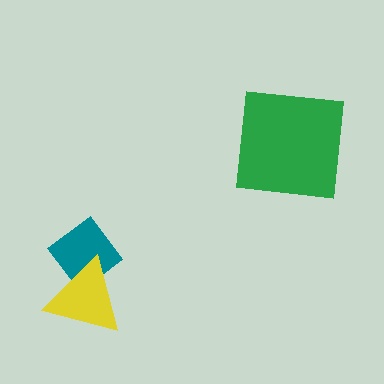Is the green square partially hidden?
No, no other shape covers it.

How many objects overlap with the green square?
0 objects overlap with the green square.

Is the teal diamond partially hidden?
Yes, it is partially covered by another shape.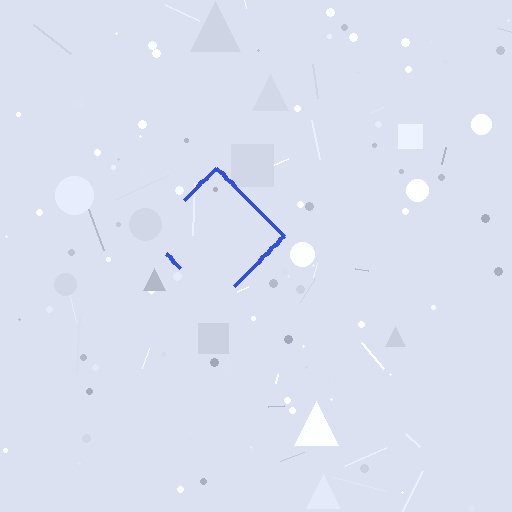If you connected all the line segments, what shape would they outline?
They would outline a diamond.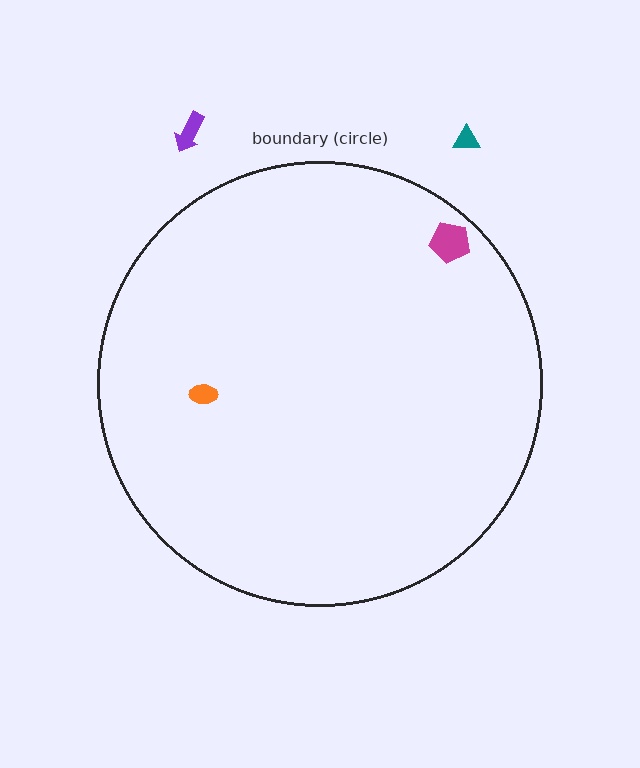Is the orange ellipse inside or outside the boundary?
Inside.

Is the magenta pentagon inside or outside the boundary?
Inside.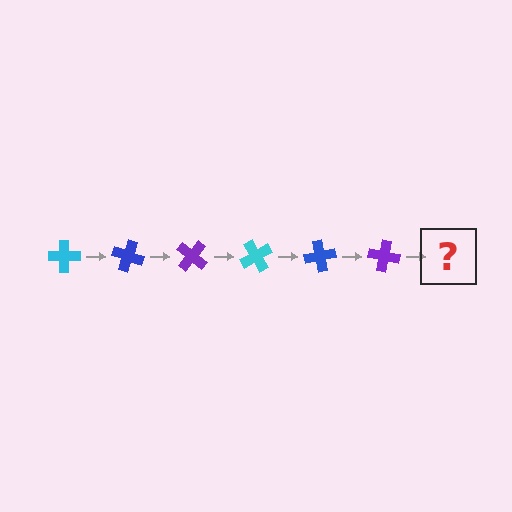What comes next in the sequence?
The next element should be a cyan cross, rotated 120 degrees from the start.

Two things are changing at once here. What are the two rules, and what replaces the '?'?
The two rules are that it rotates 20 degrees each step and the color cycles through cyan, blue, and purple. The '?' should be a cyan cross, rotated 120 degrees from the start.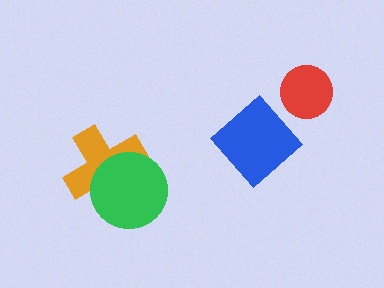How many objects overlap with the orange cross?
1 object overlaps with the orange cross.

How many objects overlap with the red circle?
0 objects overlap with the red circle.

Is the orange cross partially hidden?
Yes, it is partially covered by another shape.